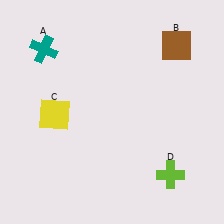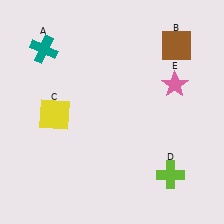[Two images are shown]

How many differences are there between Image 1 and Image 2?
There is 1 difference between the two images.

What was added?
A pink star (E) was added in Image 2.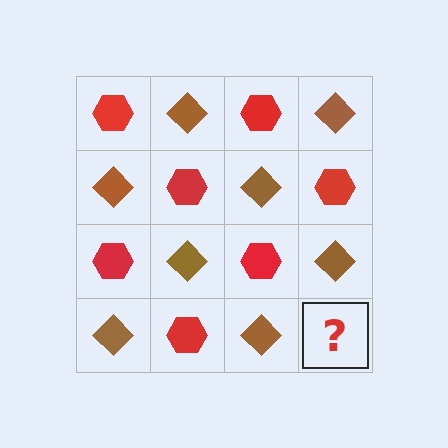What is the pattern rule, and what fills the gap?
The rule is that it alternates red hexagon and brown diamond in a checkerboard pattern. The gap should be filled with a red hexagon.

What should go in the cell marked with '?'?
The missing cell should contain a red hexagon.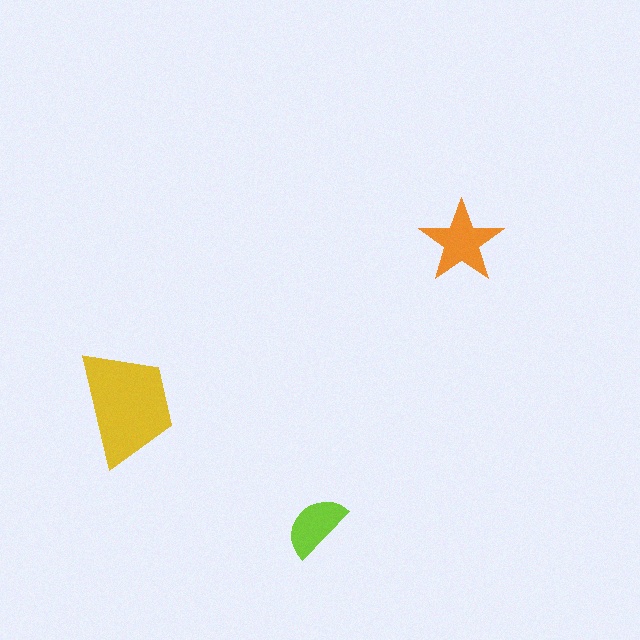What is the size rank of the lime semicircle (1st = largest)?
3rd.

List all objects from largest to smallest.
The yellow trapezoid, the orange star, the lime semicircle.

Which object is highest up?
The orange star is topmost.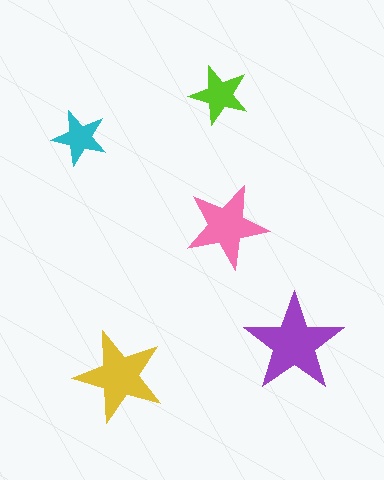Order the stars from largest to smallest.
the purple one, the yellow one, the pink one, the lime one, the cyan one.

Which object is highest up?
The lime star is topmost.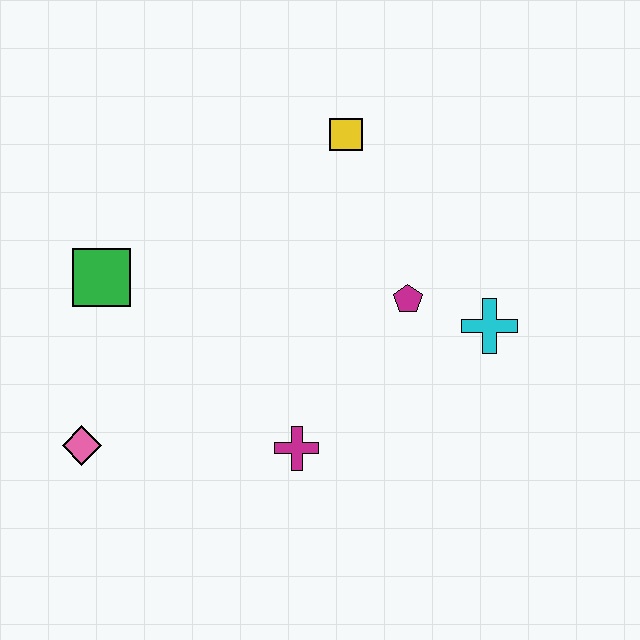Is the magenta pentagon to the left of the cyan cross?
Yes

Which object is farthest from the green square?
The cyan cross is farthest from the green square.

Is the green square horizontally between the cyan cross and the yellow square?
No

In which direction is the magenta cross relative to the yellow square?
The magenta cross is below the yellow square.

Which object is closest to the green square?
The pink diamond is closest to the green square.